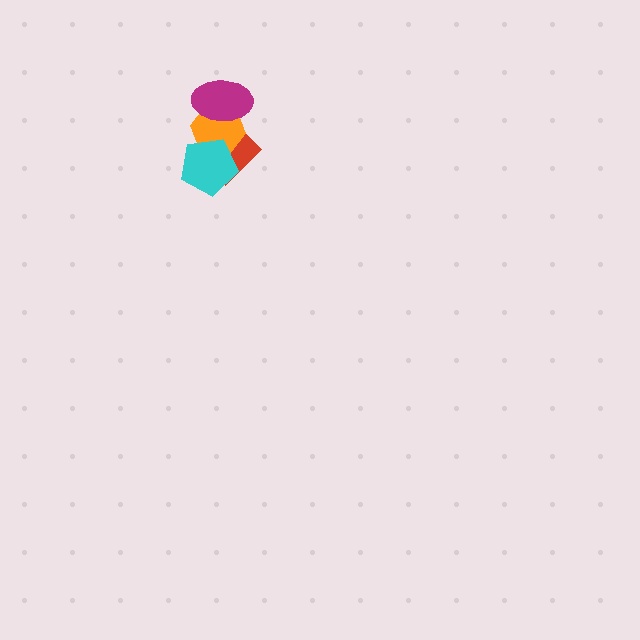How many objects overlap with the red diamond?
3 objects overlap with the red diamond.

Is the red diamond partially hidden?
Yes, it is partially covered by another shape.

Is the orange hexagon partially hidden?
Yes, it is partially covered by another shape.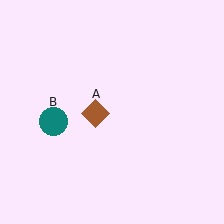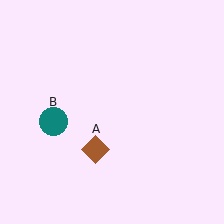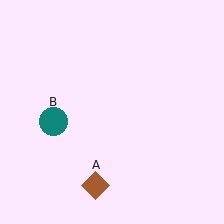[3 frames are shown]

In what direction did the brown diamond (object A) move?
The brown diamond (object A) moved down.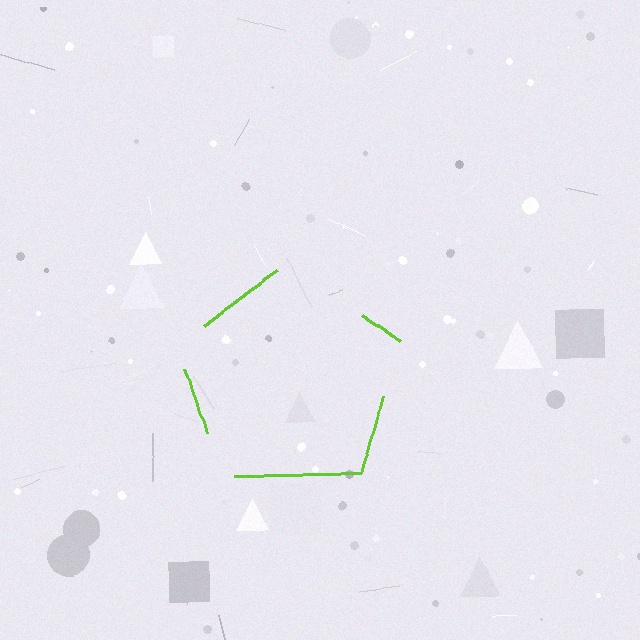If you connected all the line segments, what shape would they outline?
They would outline a pentagon.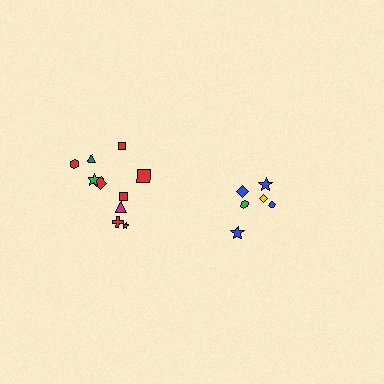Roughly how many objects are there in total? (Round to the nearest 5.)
Roughly 15 objects in total.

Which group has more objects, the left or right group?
The left group.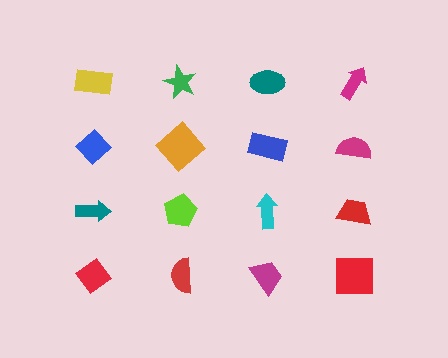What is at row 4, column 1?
A red diamond.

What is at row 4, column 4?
A red square.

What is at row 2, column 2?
An orange diamond.